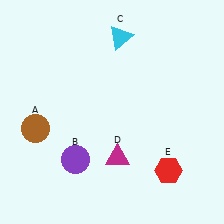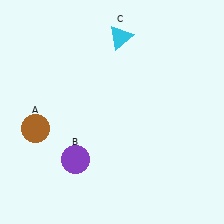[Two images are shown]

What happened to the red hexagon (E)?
The red hexagon (E) was removed in Image 2. It was in the bottom-right area of Image 1.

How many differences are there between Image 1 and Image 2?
There are 2 differences between the two images.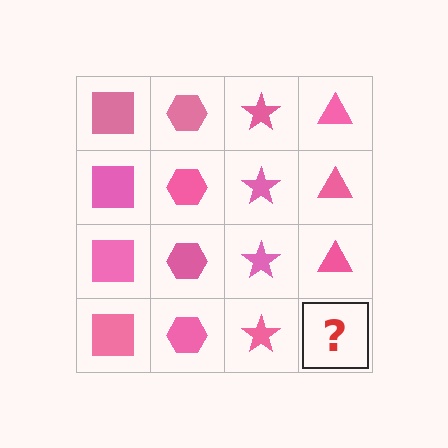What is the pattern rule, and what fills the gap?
The rule is that each column has a consistent shape. The gap should be filled with a pink triangle.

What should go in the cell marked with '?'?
The missing cell should contain a pink triangle.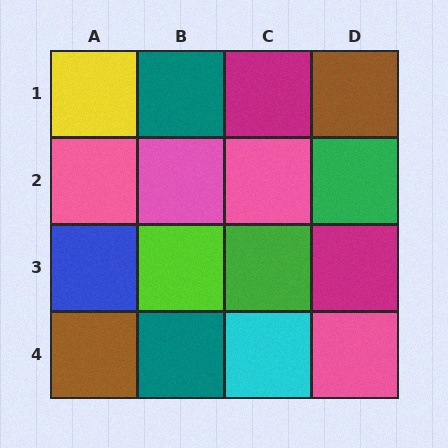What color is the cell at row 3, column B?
Lime.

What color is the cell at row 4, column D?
Pink.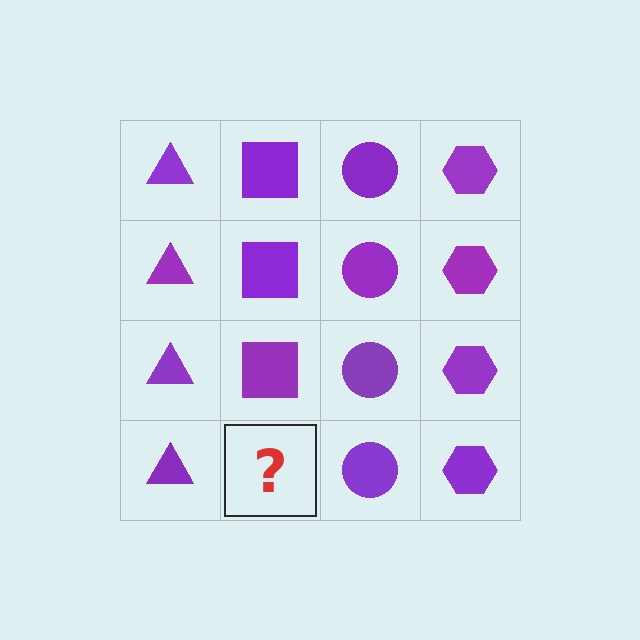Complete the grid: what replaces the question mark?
The question mark should be replaced with a purple square.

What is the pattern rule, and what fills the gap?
The rule is that each column has a consistent shape. The gap should be filled with a purple square.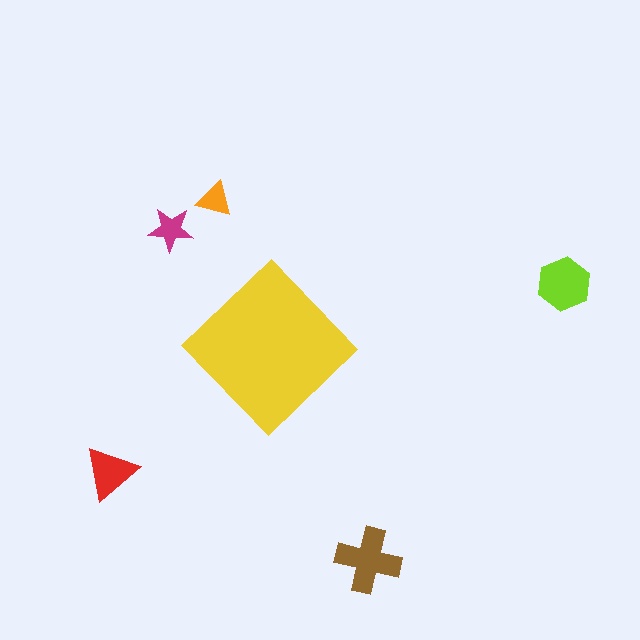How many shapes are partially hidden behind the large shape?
0 shapes are partially hidden.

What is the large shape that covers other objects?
A yellow diamond.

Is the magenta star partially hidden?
No, the magenta star is fully visible.